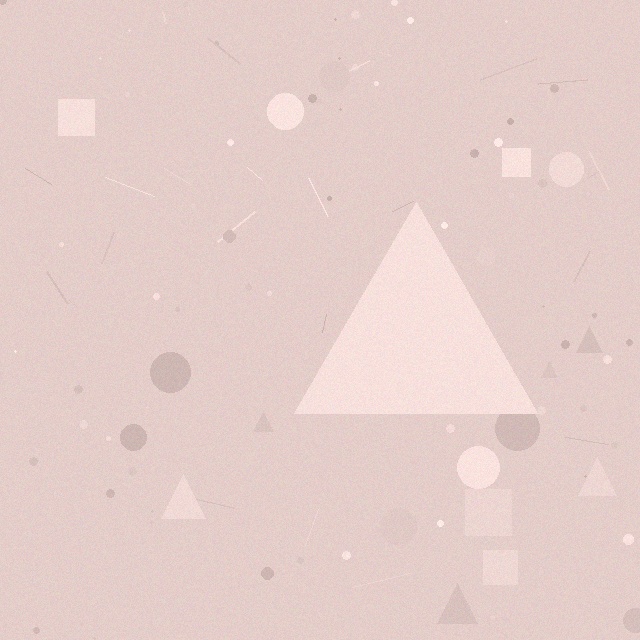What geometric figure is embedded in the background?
A triangle is embedded in the background.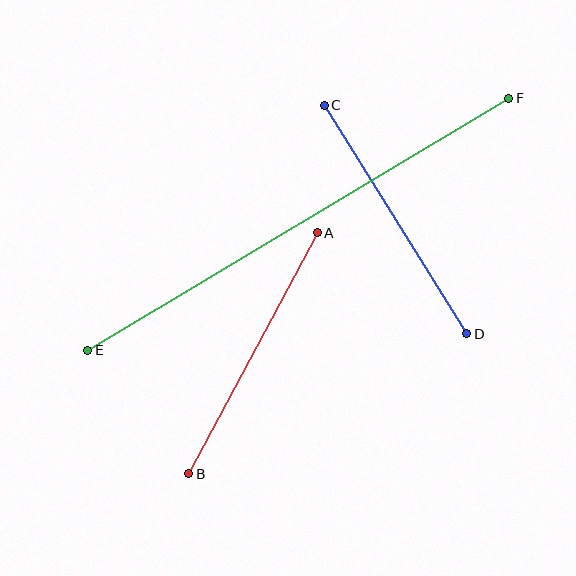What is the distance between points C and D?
The distance is approximately 269 pixels.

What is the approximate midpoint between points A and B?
The midpoint is at approximately (253, 353) pixels.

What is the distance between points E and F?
The distance is approximately 491 pixels.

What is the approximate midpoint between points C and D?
The midpoint is at approximately (396, 220) pixels.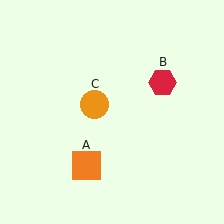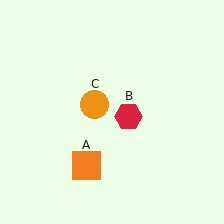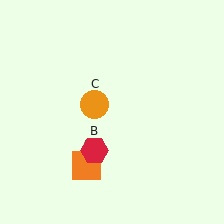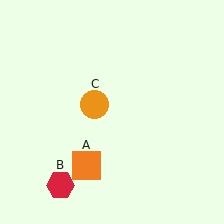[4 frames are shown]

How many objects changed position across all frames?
1 object changed position: red hexagon (object B).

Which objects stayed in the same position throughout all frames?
Orange square (object A) and orange circle (object C) remained stationary.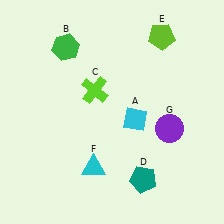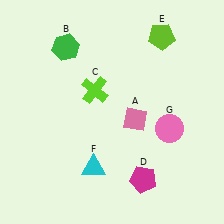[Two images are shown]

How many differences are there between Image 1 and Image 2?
There are 3 differences between the two images.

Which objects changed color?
A changed from cyan to pink. D changed from teal to magenta. G changed from purple to pink.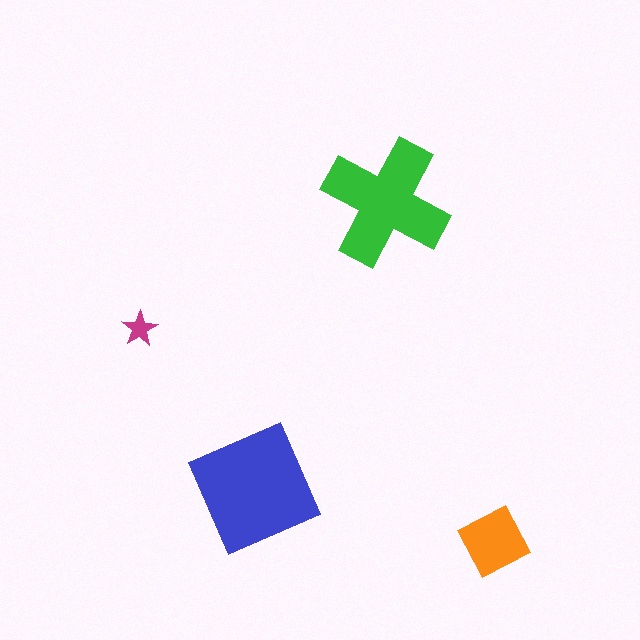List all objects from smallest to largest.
The magenta star, the orange diamond, the green cross, the blue square.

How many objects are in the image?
There are 4 objects in the image.